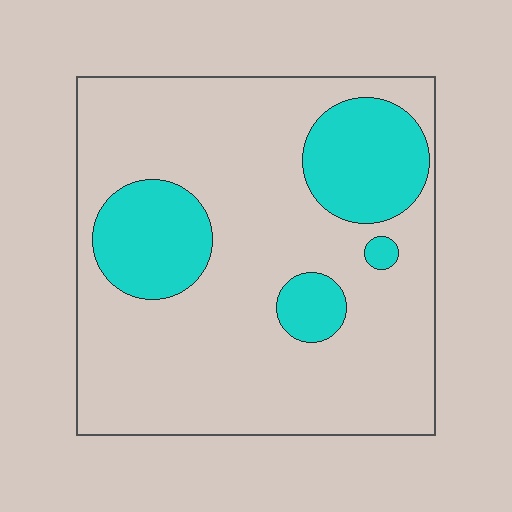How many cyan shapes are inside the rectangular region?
4.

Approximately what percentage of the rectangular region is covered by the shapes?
Approximately 20%.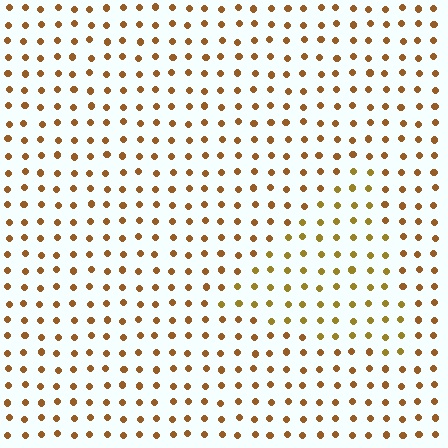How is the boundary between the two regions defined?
The boundary is defined purely by a slight shift in hue (about 21 degrees). Spacing, size, and orientation are identical on both sides.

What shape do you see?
I see a triangle.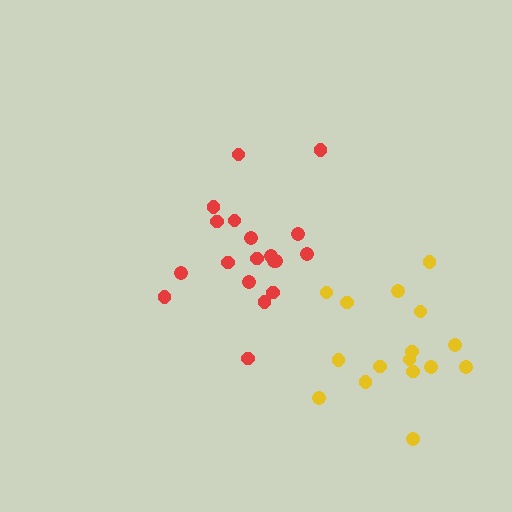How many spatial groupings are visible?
There are 2 spatial groupings.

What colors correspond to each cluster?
The clusters are colored: red, yellow.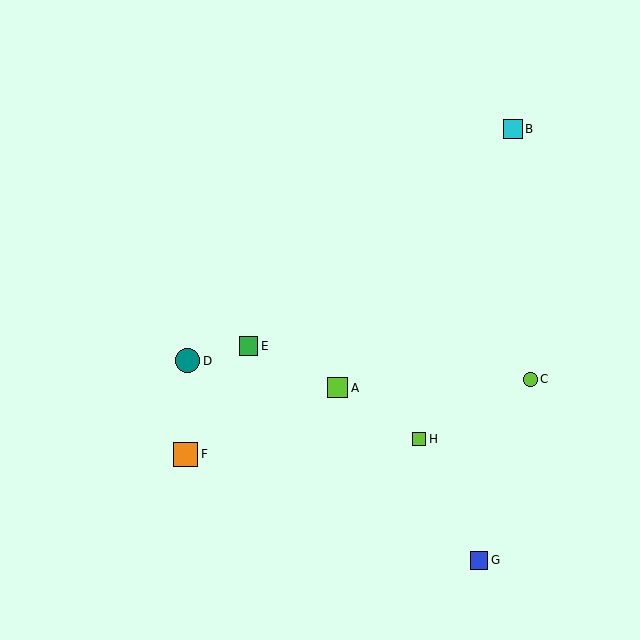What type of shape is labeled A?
Shape A is a lime square.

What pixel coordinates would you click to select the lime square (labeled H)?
Click at (419, 439) to select the lime square H.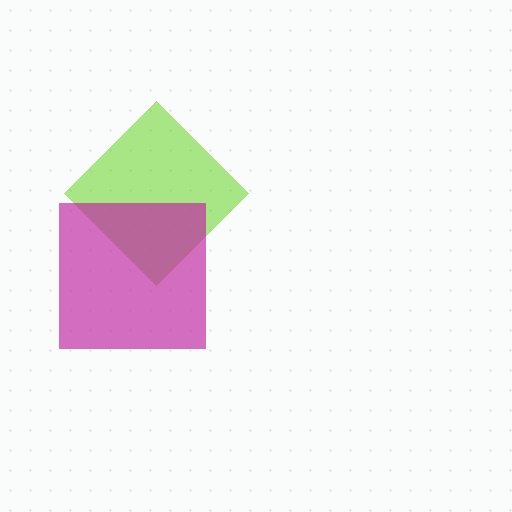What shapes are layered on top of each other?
The layered shapes are: a lime diamond, a magenta square.